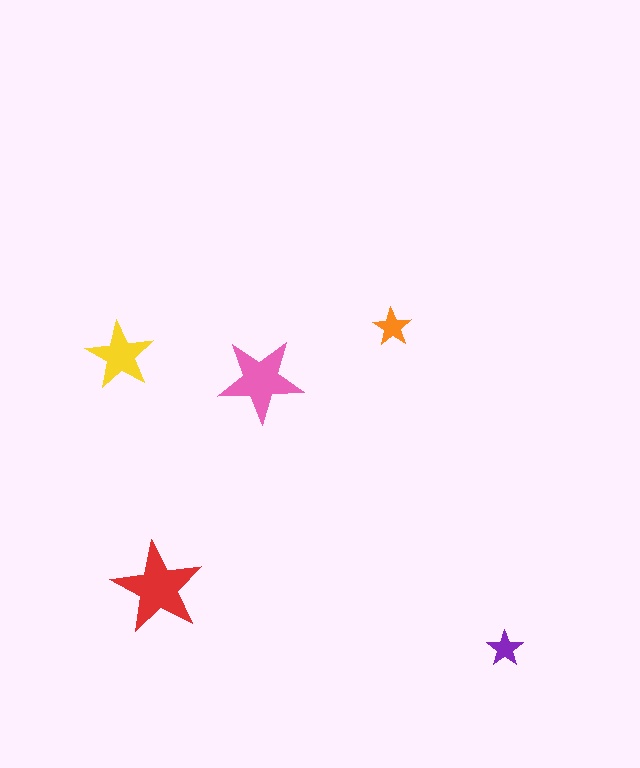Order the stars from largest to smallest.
the red one, the pink one, the yellow one, the orange one, the purple one.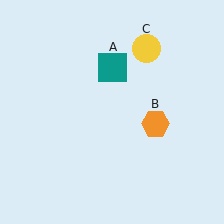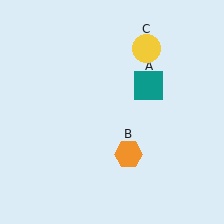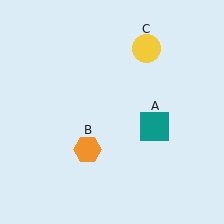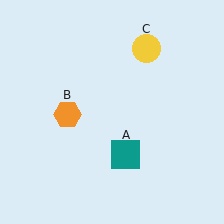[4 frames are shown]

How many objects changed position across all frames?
2 objects changed position: teal square (object A), orange hexagon (object B).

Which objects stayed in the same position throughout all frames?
Yellow circle (object C) remained stationary.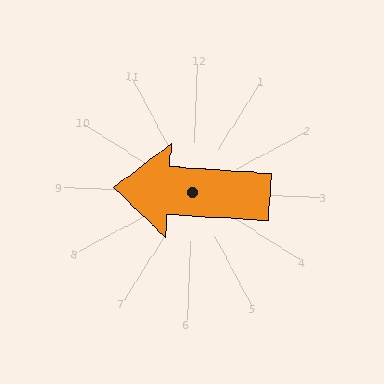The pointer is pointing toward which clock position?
Roughly 9 o'clock.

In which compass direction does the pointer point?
West.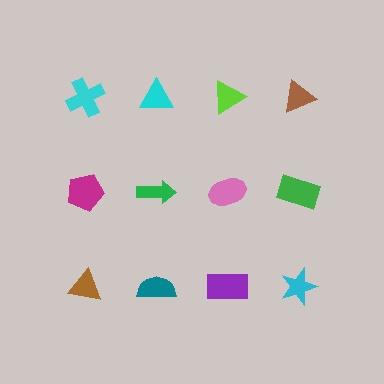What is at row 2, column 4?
A green rectangle.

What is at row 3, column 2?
A teal semicircle.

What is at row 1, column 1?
A cyan cross.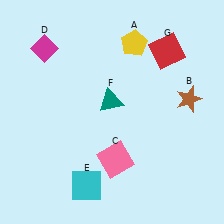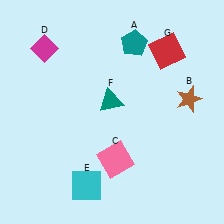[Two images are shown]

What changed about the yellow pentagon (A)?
In Image 1, A is yellow. In Image 2, it changed to teal.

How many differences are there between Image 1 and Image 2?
There is 1 difference between the two images.